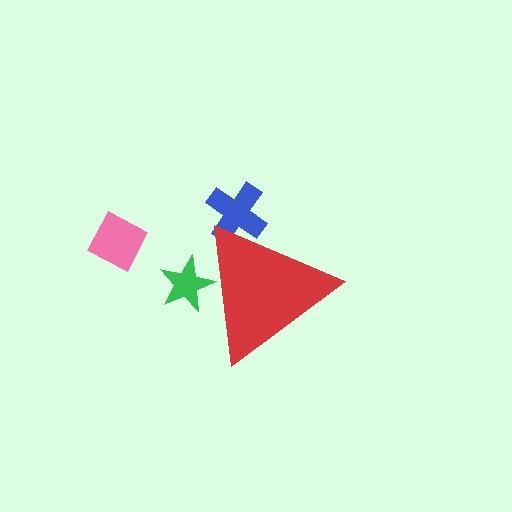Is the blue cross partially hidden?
Yes, the blue cross is partially hidden behind the red triangle.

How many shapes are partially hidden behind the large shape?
2 shapes are partially hidden.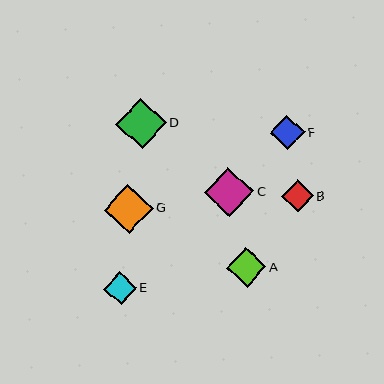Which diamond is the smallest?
Diamond B is the smallest with a size of approximately 32 pixels.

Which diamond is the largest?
Diamond D is the largest with a size of approximately 50 pixels.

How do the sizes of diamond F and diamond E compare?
Diamond F and diamond E are approximately the same size.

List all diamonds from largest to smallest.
From largest to smallest: D, C, G, A, F, E, B.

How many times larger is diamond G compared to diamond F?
Diamond G is approximately 1.4 times the size of diamond F.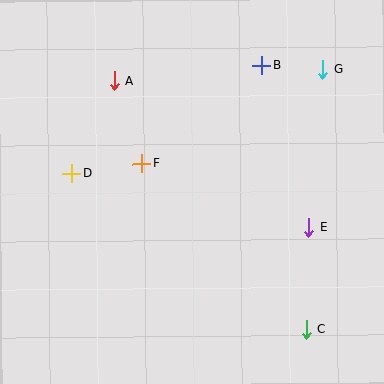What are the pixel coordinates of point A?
Point A is at (114, 81).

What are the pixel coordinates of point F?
Point F is at (142, 164).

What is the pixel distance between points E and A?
The distance between E and A is 244 pixels.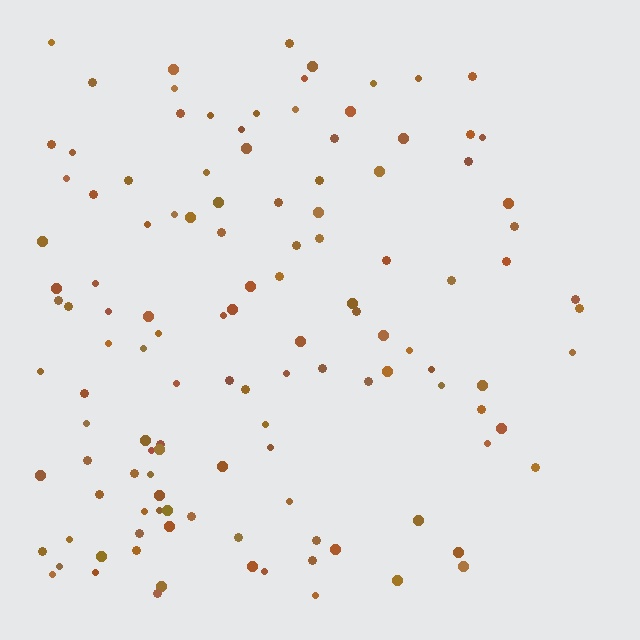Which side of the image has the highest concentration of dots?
The left.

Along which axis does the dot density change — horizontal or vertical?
Horizontal.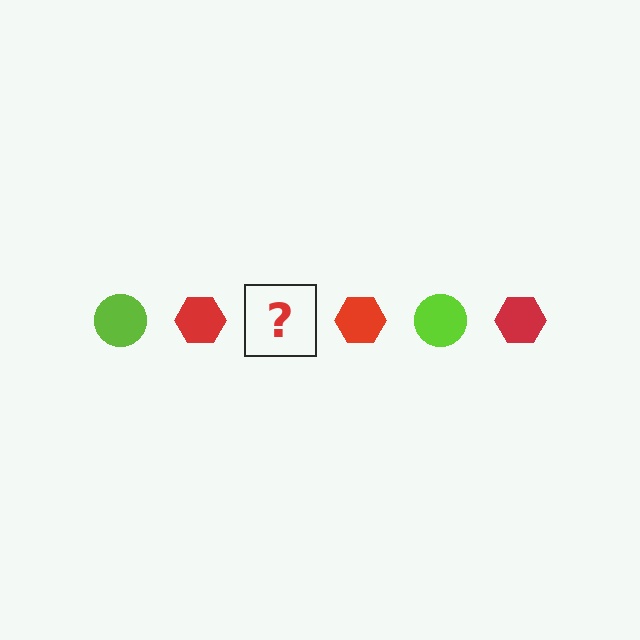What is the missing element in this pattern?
The missing element is a lime circle.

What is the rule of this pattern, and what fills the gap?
The rule is that the pattern alternates between lime circle and red hexagon. The gap should be filled with a lime circle.